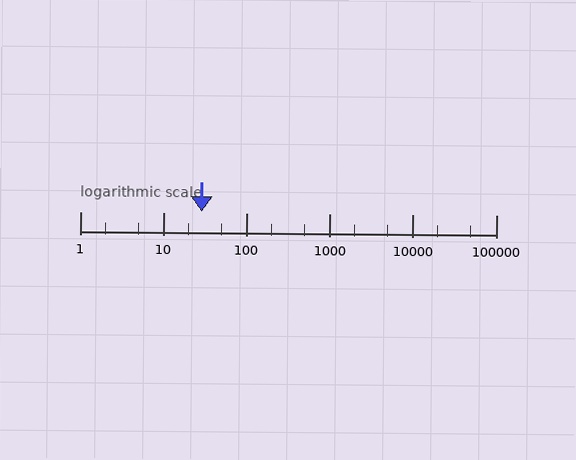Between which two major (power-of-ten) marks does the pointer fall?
The pointer is between 10 and 100.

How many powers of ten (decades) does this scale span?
The scale spans 5 decades, from 1 to 100000.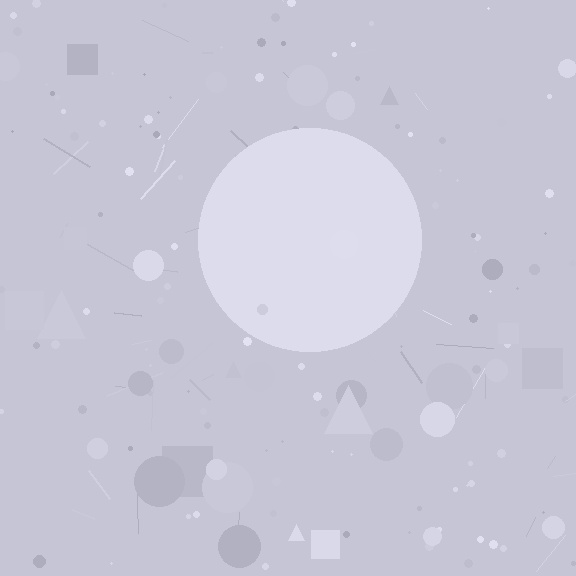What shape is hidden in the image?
A circle is hidden in the image.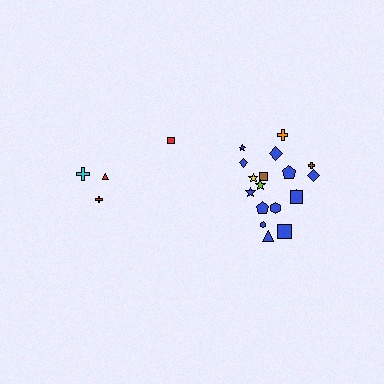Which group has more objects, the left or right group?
The right group.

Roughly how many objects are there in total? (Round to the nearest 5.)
Roughly 20 objects in total.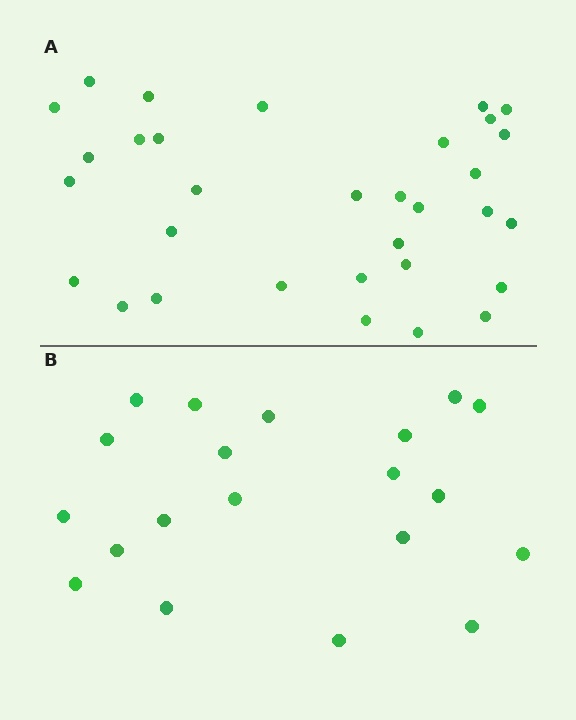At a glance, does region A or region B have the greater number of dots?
Region A (the top region) has more dots.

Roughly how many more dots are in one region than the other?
Region A has roughly 12 or so more dots than region B.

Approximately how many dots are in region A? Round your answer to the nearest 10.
About 30 dots. (The exact count is 32, which rounds to 30.)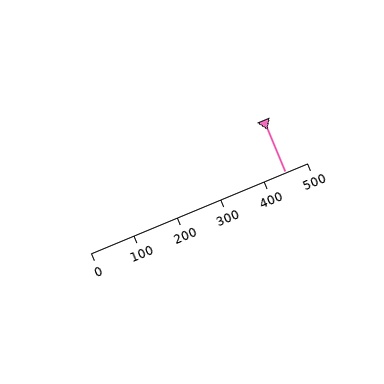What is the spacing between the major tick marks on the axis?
The major ticks are spaced 100 apart.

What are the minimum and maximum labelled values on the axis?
The axis runs from 0 to 500.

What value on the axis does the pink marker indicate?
The marker indicates approximately 450.